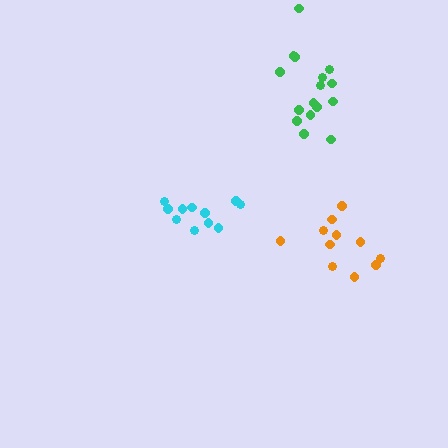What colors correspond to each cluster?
The clusters are colored: green, cyan, orange.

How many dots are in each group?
Group 1: 16 dots, Group 2: 11 dots, Group 3: 11 dots (38 total).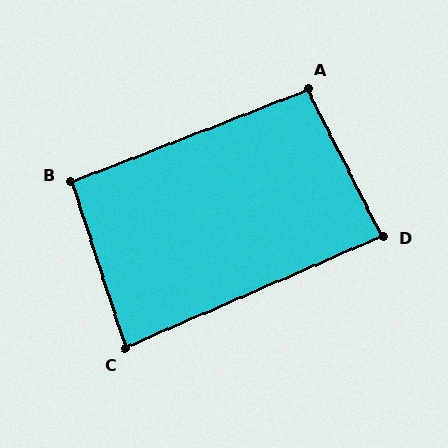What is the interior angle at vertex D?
Approximately 87 degrees (approximately right).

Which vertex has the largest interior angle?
A, at approximately 95 degrees.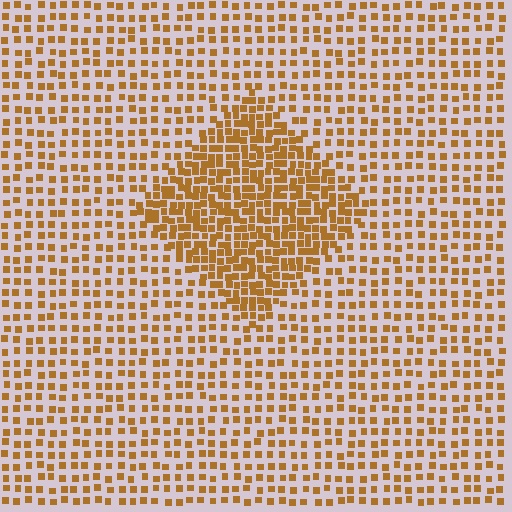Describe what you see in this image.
The image contains small brown elements arranged at two different densities. A diamond-shaped region is visible where the elements are more densely packed than the surrounding area.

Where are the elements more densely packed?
The elements are more densely packed inside the diamond boundary.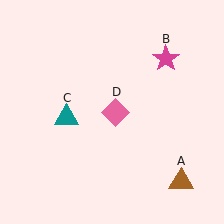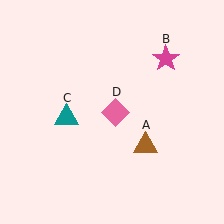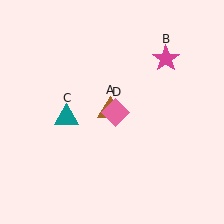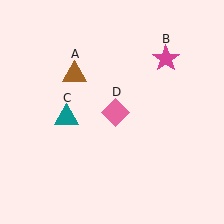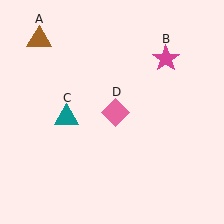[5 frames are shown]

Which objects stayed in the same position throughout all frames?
Magenta star (object B) and teal triangle (object C) and pink diamond (object D) remained stationary.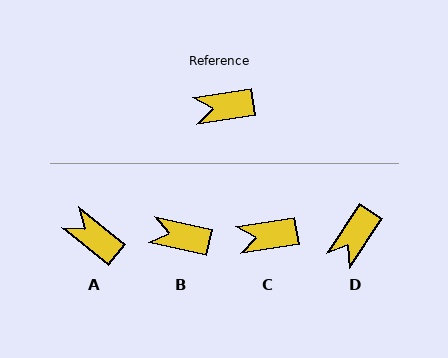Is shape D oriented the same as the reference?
No, it is off by about 48 degrees.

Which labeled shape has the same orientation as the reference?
C.